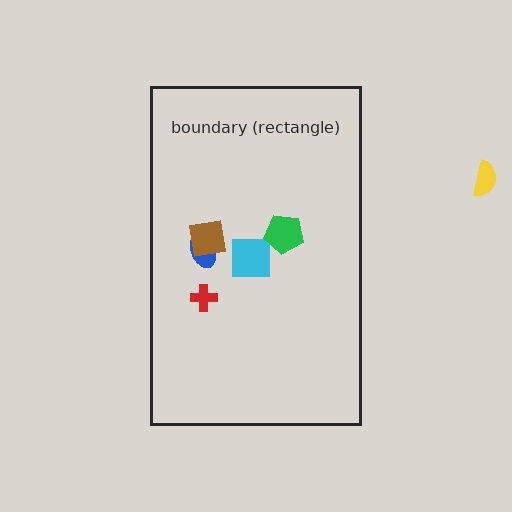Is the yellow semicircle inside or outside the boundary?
Outside.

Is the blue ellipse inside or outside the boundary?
Inside.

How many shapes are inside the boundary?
5 inside, 1 outside.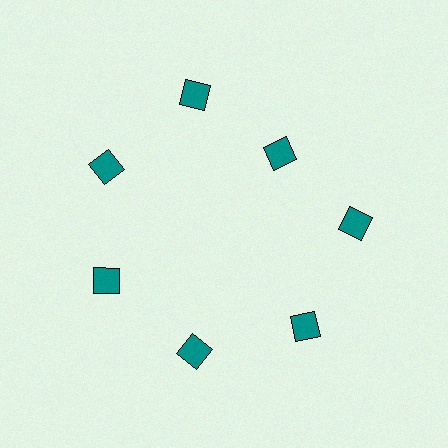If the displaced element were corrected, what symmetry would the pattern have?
It would have 7-fold rotational symmetry — the pattern would map onto itself every 51 degrees.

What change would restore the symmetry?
The symmetry would be restored by moving it outward, back onto the ring so that all 7 squares sit at equal angles and equal distance from the center.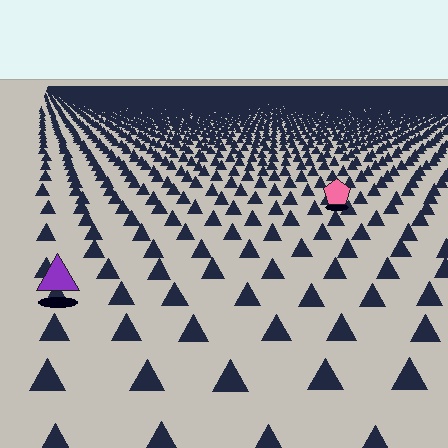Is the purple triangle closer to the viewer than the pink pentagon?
Yes. The purple triangle is closer — you can tell from the texture gradient: the ground texture is coarser near it.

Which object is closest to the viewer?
The purple triangle is closest. The texture marks near it are larger and more spread out.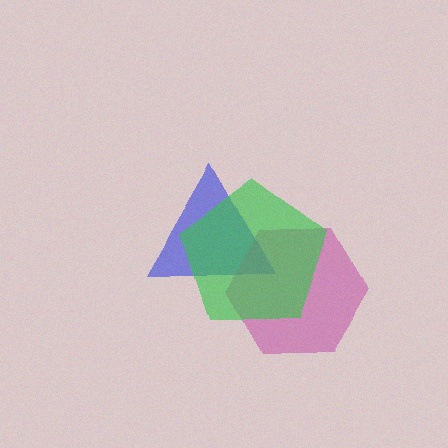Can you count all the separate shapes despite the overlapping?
Yes, there are 3 separate shapes.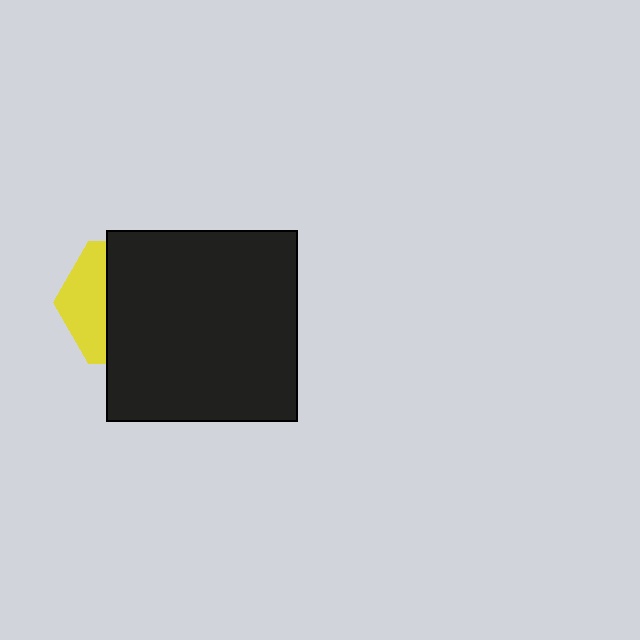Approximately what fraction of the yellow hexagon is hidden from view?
Roughly 67% of the yellow hexagon is hidden behind the black square.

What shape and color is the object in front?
The object in front is a black square.